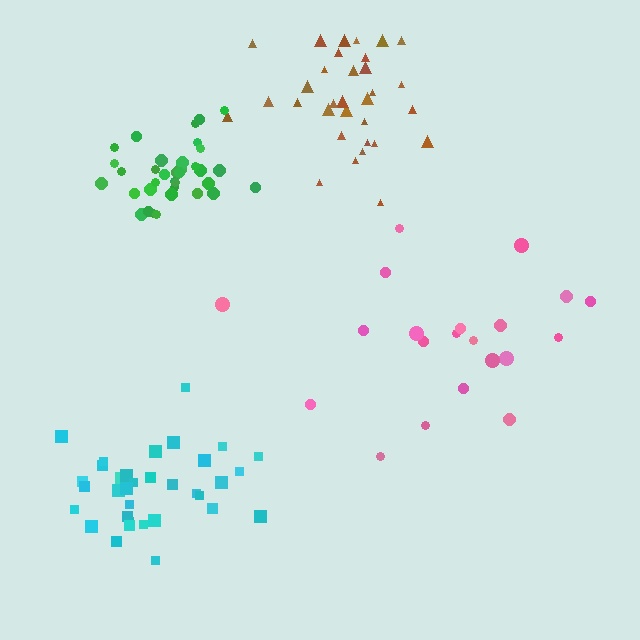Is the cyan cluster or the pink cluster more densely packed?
Cyan.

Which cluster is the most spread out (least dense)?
Pink.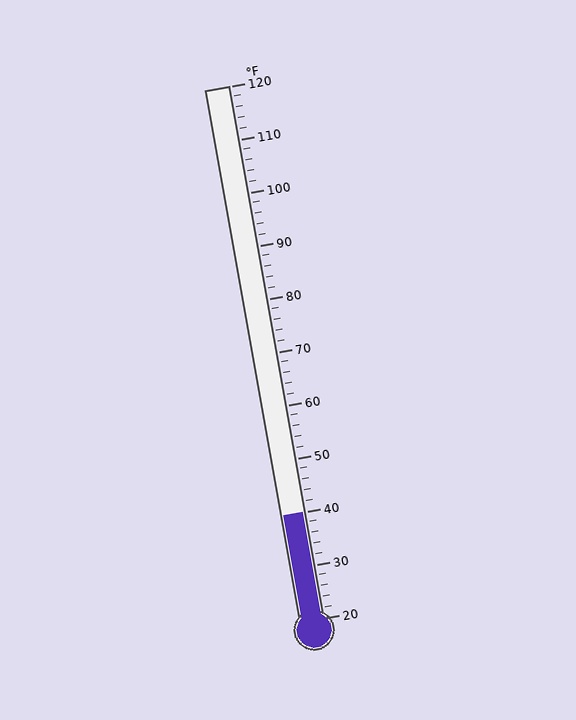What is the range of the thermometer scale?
The thermometer scale ranges from 20°F to 120°F.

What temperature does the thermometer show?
The thermometer shows approximately 40°F.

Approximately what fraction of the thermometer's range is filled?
The thermometer is filled to approximately 20% of its range.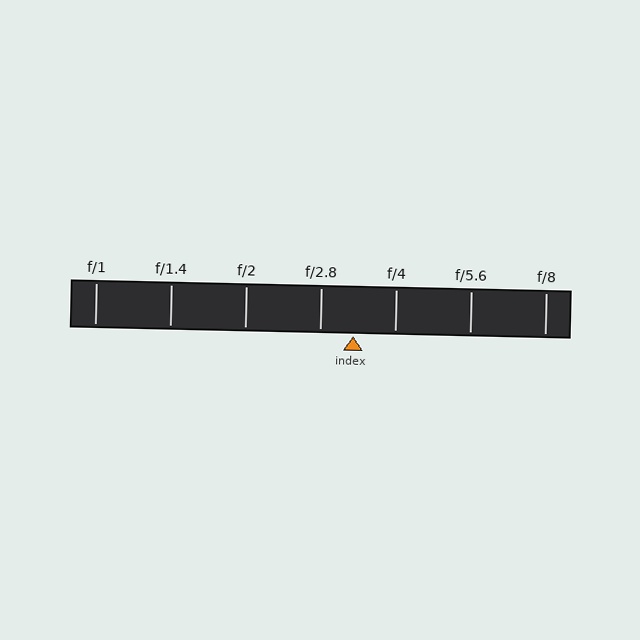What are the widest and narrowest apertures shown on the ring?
The widest aperture shown is f/1 and the narrowest is f/8.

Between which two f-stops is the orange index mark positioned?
The index mark is between f/2.8 and f/4.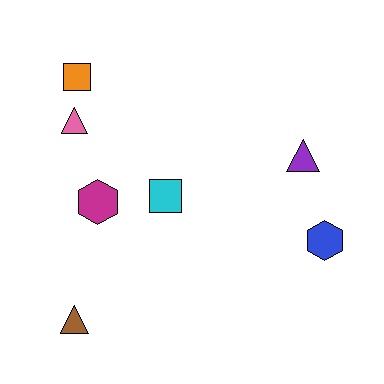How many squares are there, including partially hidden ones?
There are 2 squares.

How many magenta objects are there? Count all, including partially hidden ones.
There is 1 magenta object.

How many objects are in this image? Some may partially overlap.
There are 7 objects.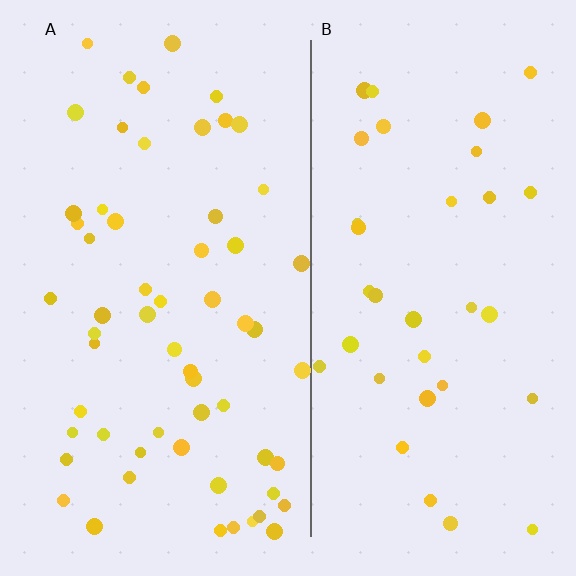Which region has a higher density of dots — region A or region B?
A (the left).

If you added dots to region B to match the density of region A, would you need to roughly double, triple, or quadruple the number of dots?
Approximately double.